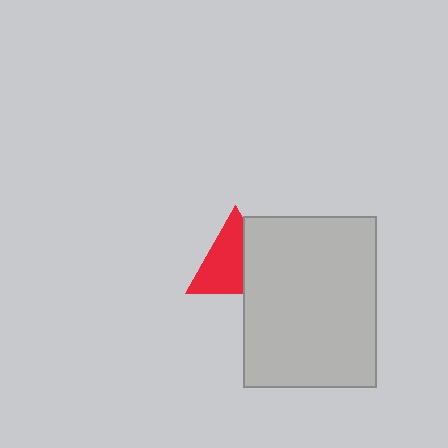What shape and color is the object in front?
The object in front is a light gray rectangle.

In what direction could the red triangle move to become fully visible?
The red triangle could move left. That would shift it out from behind the light gray rectangle entirely.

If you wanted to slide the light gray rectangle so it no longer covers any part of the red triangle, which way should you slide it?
Slide it right — that is the most direct way to separate the two shapes.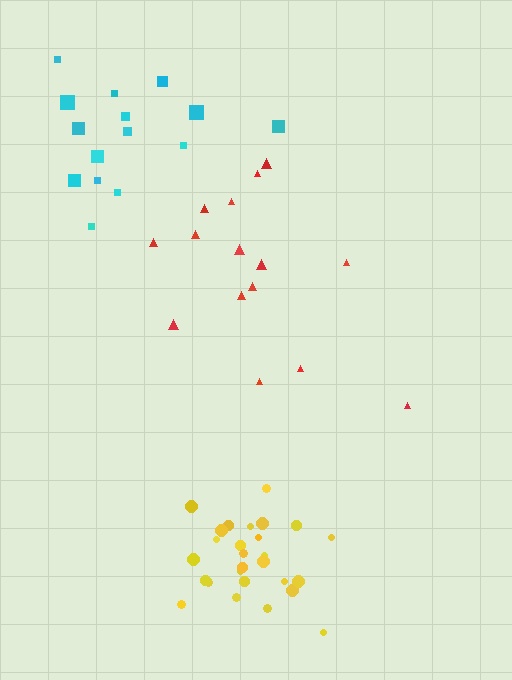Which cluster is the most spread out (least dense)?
Red.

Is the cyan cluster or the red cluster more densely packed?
Cyan.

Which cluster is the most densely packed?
Yellow.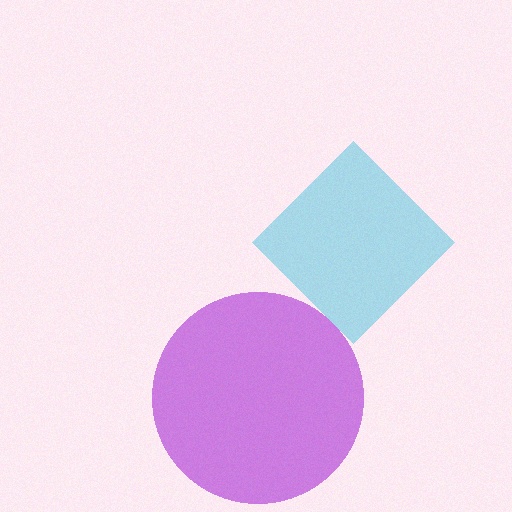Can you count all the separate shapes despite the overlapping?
Yes, there are 2 separate shapes.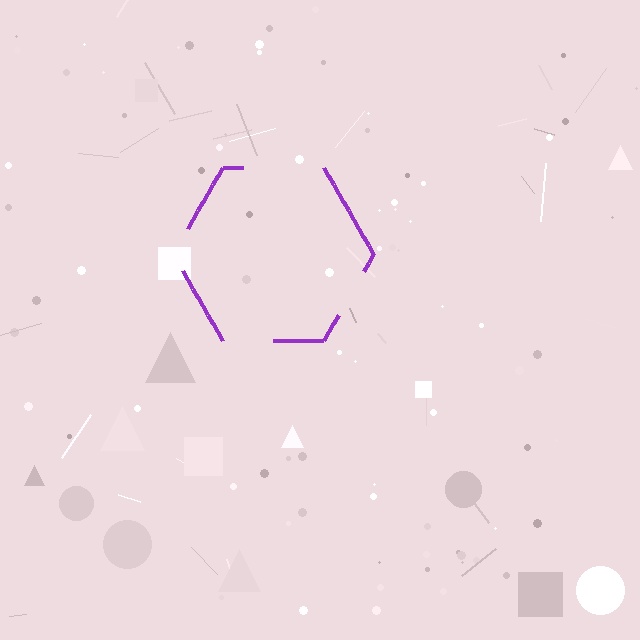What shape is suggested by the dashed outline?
The dashed outline suggests a hexagon.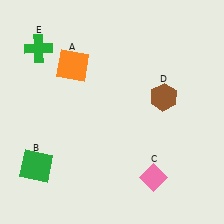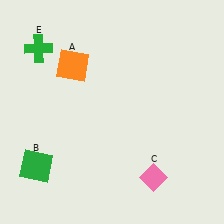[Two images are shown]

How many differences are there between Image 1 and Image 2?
There is 1 difference between the two images.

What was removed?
The brown hexagon (D) was removed in Image 2.